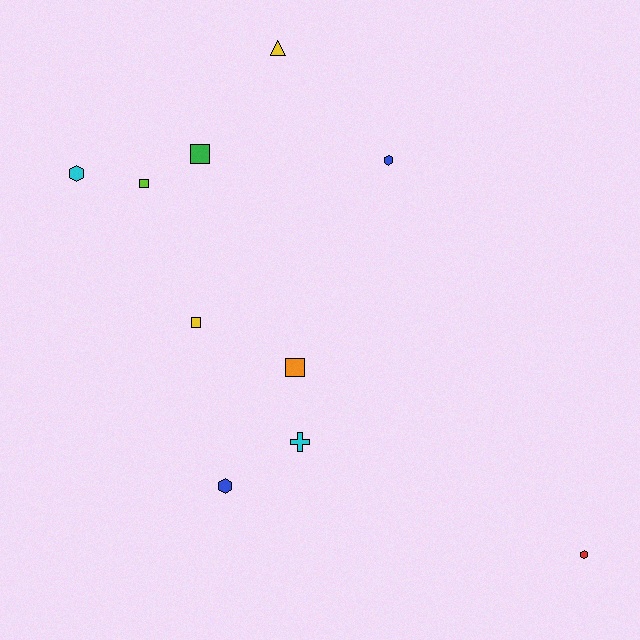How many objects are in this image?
There are 10 objects.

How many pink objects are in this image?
There are no pink objects.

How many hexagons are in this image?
There are 4 hexagons.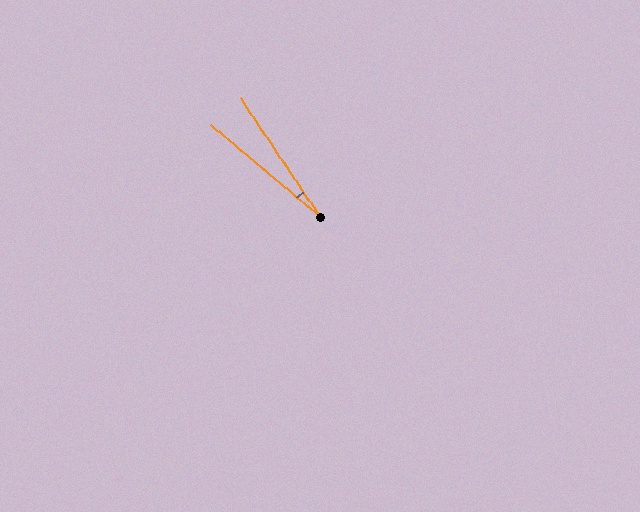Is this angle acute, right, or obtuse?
It is acute.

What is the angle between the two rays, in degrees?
Approximately 16 degrees.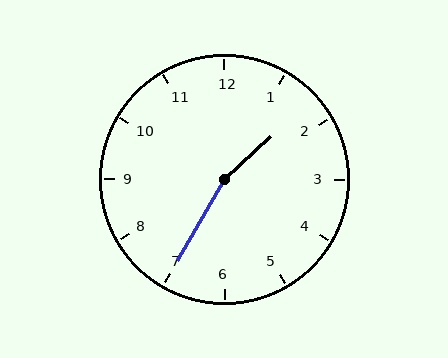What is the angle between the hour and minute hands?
Approximately 162 degrees.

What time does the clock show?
1:35.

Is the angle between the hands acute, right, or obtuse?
It is obtuse.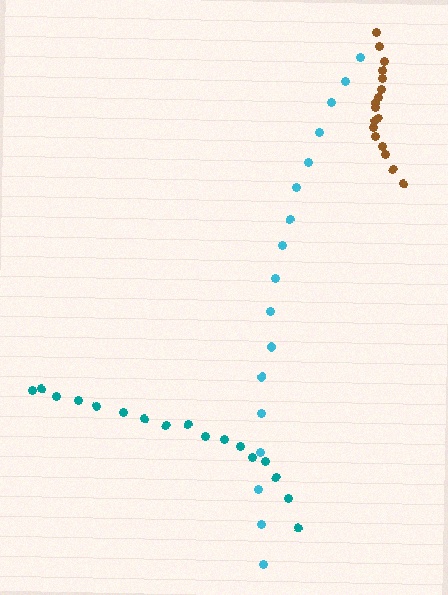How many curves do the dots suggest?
There are 3 distinct paths.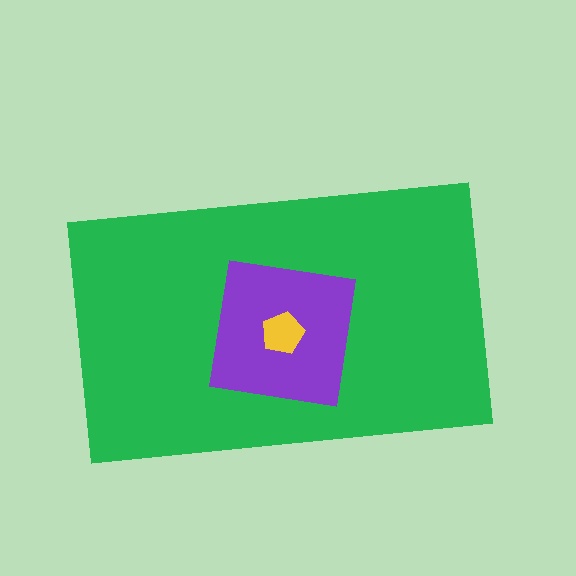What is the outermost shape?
The green rectangle.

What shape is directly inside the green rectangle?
The purple square.